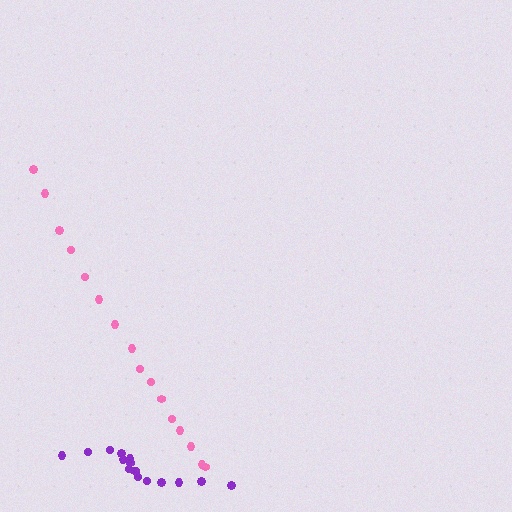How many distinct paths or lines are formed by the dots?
There are 2 distinct paths.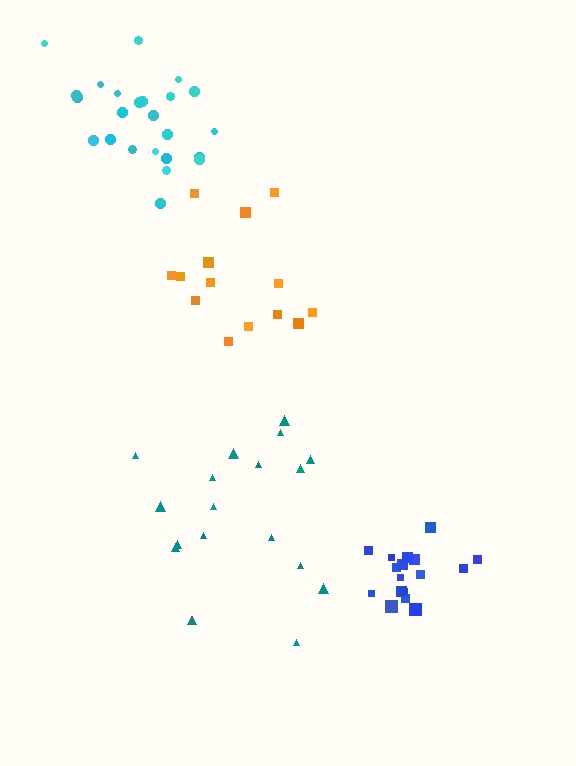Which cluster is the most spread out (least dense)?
Orange.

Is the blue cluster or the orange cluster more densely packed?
Blue.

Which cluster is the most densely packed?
Blue.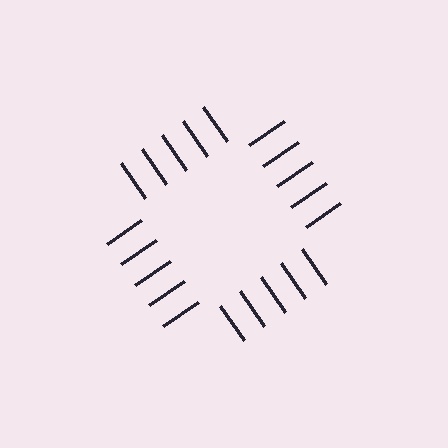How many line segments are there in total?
20 — 5 along each of the 4 edges.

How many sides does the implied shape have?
4 sides — the line-ends trace a square.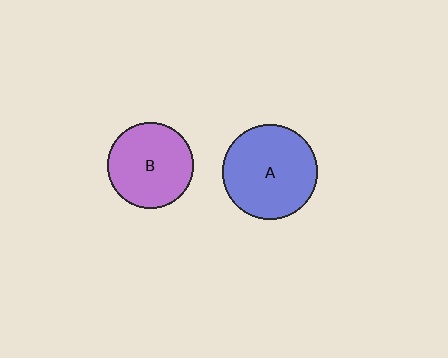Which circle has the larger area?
Circle A (blue).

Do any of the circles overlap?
No, none of the circles overlap.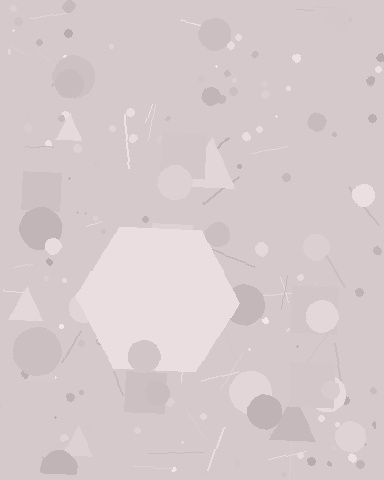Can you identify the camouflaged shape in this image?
The camouflaged shape is a hexagon.